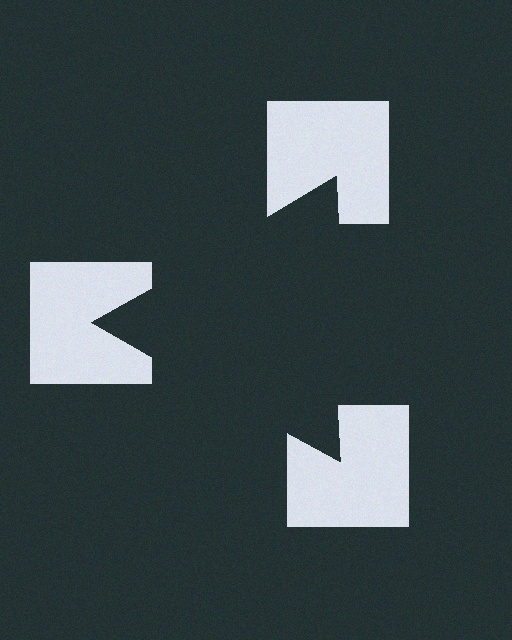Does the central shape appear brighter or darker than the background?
It typically appears slightly darker than the background, even though no actual brightness change is drawn.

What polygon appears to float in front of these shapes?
An illusory triangle — its edges are inferred from the aligned wedge cuts in the notched squares, not physically drawn.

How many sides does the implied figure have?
3 sides.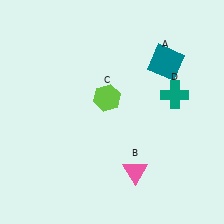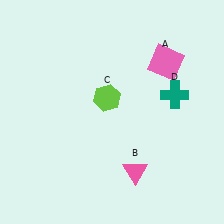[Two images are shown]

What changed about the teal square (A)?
In Image 1, A is teal. In Image 2, it changed to pink.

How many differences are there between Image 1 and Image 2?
There is 1 difference between the two images.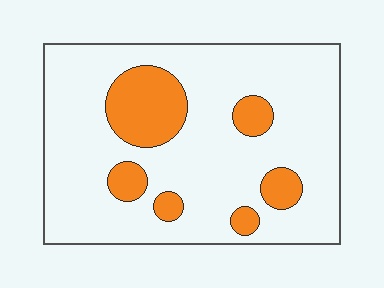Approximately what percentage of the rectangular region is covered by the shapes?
Approximately 20%.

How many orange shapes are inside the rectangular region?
6.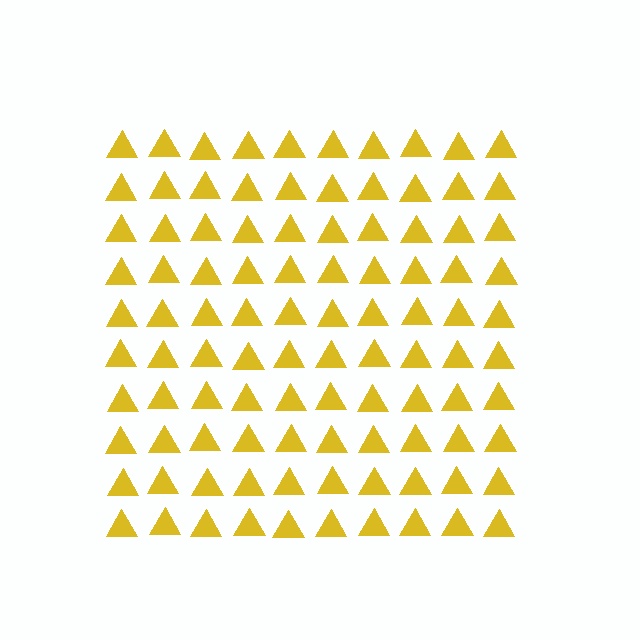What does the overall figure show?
The overall figure shows a square.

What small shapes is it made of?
It is made of small triangles.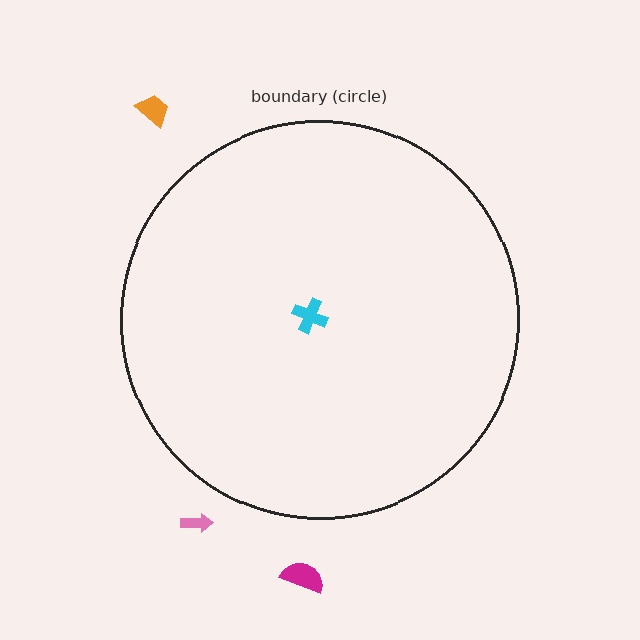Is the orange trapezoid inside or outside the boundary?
Outside.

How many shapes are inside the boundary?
1 inside, 3 outside.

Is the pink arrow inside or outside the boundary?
Outside.